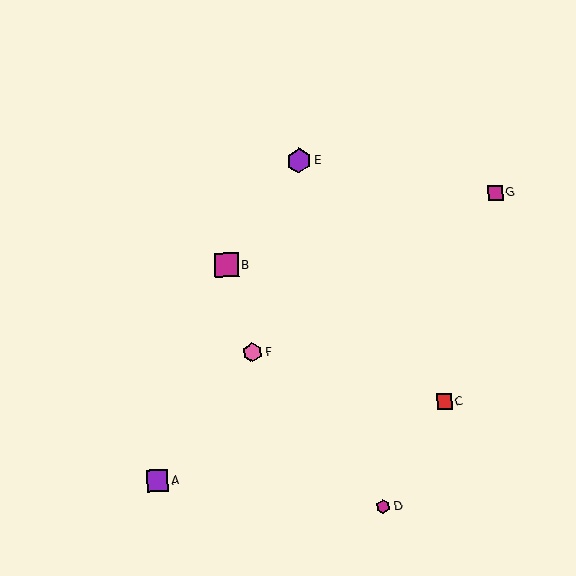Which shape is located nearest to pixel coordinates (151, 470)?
The purple square (labeled A) at (157, 481) is nearest to that location.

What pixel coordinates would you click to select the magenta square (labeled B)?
Click at (226, 265) to select the magenta square B.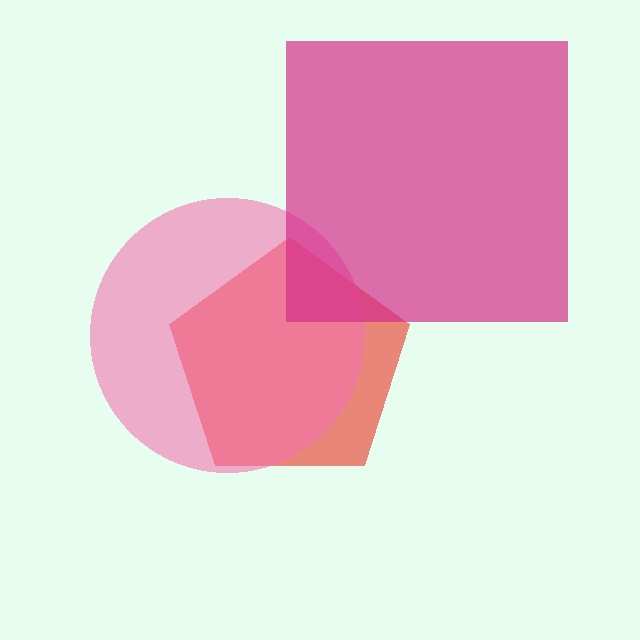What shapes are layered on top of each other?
The layered shapes are: a red pentagon, a pink circle, a magenta square.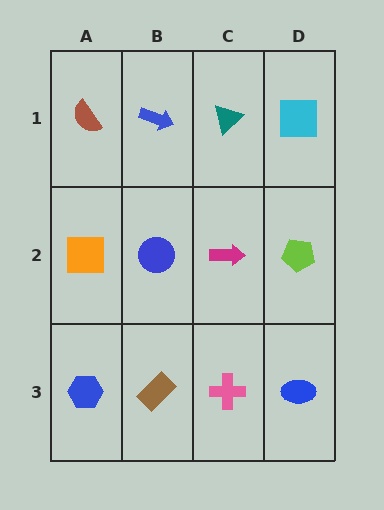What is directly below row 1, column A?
An orange square.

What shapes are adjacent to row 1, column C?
A magenta arrow (row 2, column C), a blue arrow (row 1, column B), a cyan square (row 1, column D).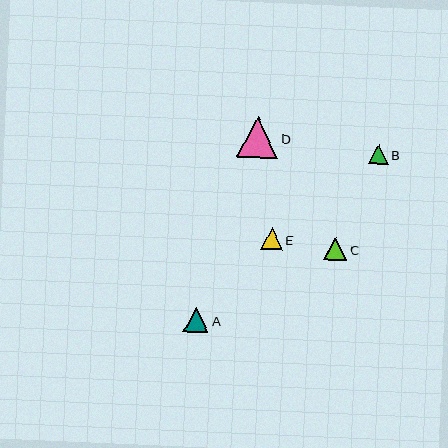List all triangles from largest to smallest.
From largest to smallest: D, A, C, E, B.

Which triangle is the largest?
Triangle D is the largest with a size of approximately 41 pixels.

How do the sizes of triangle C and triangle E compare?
Triangle C and triangle E are approximately the same size.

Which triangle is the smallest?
Triangle B is the smallest with a size of approximately 20 pixels.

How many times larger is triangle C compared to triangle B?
Triangle C is approximately 1.2 times the size of triangle B.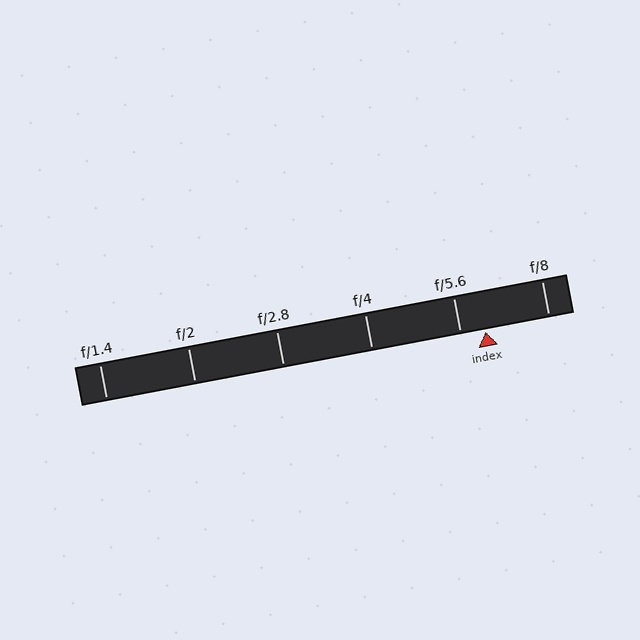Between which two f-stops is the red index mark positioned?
The index mark is between f/5.6 and f/8.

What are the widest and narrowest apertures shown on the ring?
The widest aperture shown is f/1.4 and the narrowest is f/8.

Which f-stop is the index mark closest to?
The index mark is closest to f/5.6.